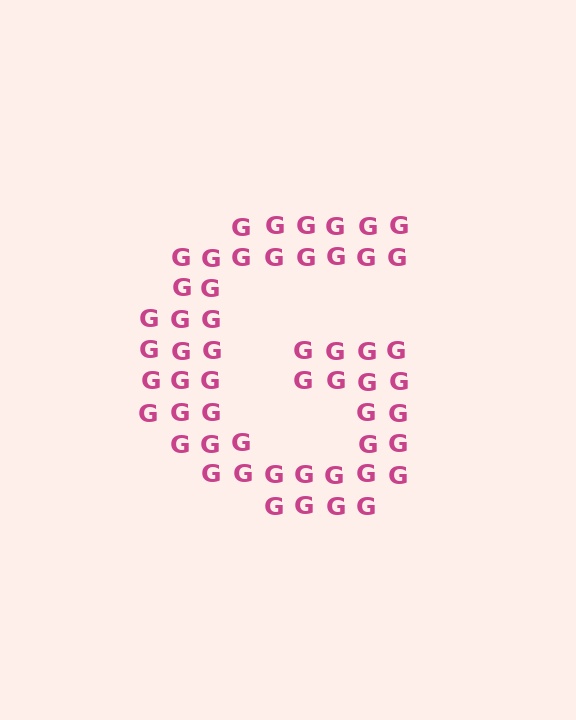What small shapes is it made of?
It is made of small letter G's.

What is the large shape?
The large shape is the letter G.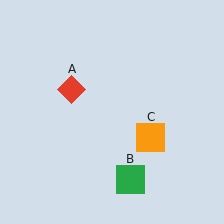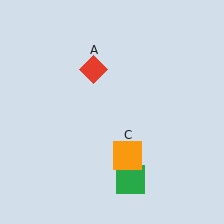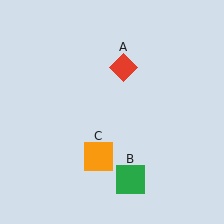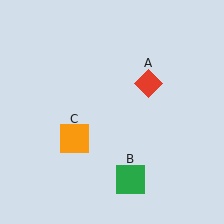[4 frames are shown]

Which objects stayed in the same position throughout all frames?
Green square (object B) remained stationary.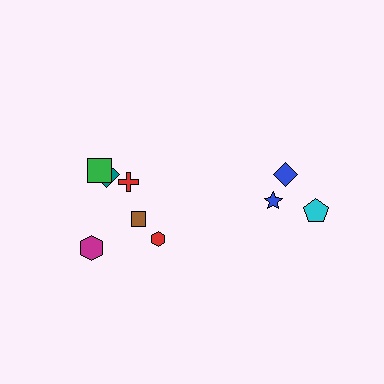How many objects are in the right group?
There are 3 objects.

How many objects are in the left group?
There are 6 objects.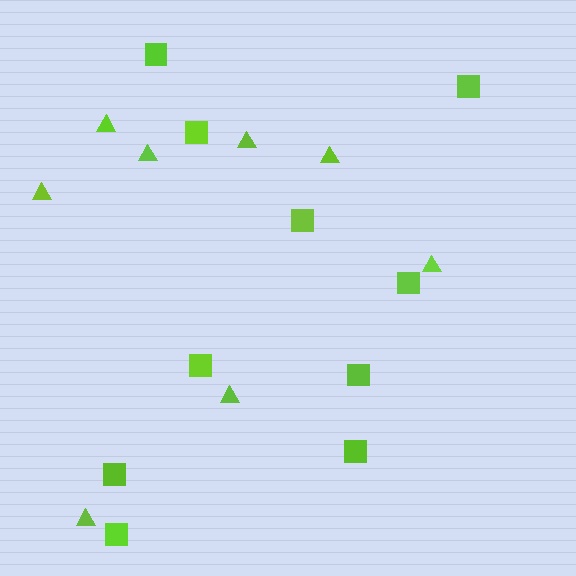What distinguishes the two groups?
There are 2 groups: one group of squares (10) and one group of triangles (8).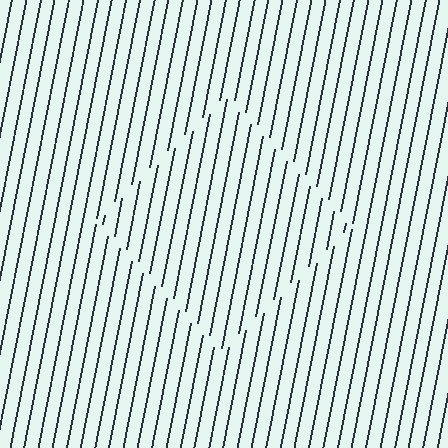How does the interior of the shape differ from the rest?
The interior of the shape contains the same grating, shifted by half a period — the contour is defined by the phase discontinuity where line-ends from the inner and outer gratings abut.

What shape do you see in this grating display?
An illusory square. The interior of the shape contains the same grating, shifted by half a period — the contour is defined by the phase discontinuity where line-ends from the inner and outer gratings abut.